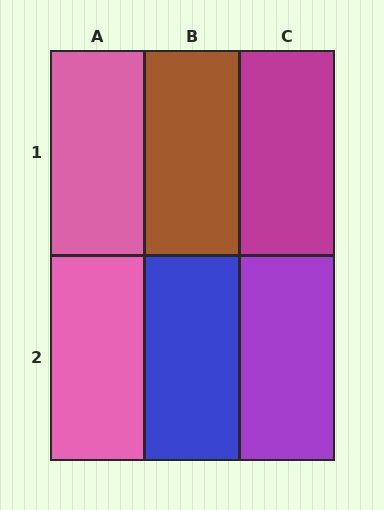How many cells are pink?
2 cells are pink.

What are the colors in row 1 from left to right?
Pink, brown, magenta.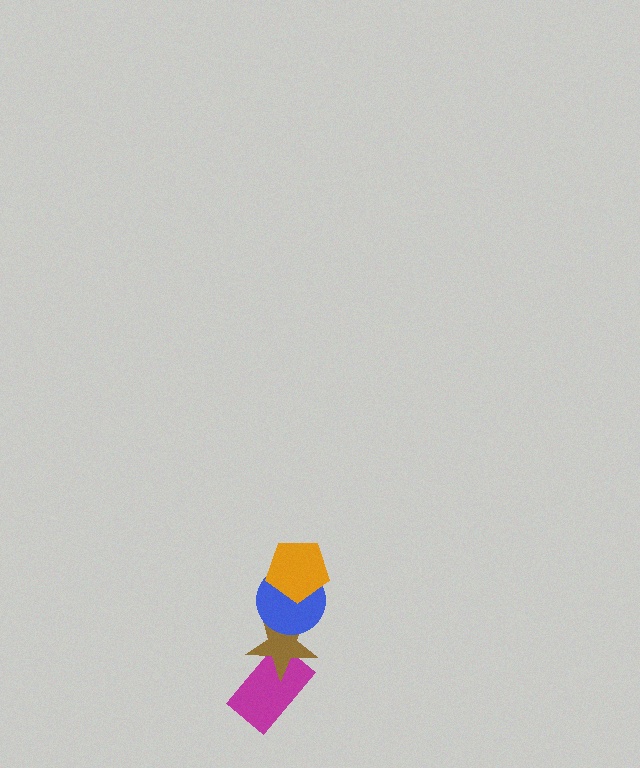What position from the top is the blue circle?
The blue circle is 2nd from the top.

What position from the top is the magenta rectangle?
The magenta rectangle is 4th from the top.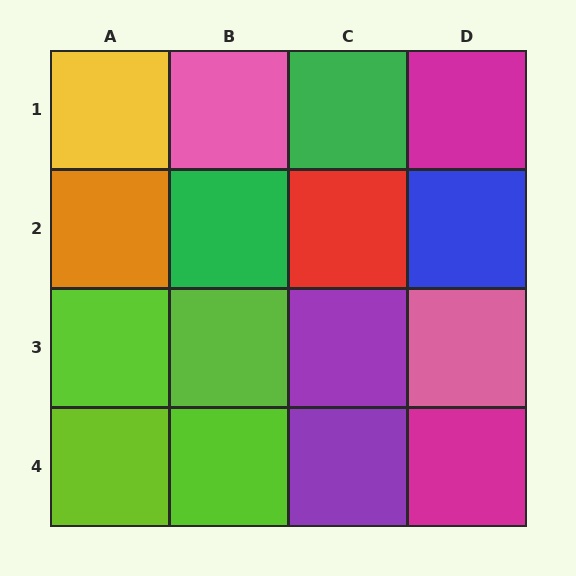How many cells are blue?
1 cell is blue.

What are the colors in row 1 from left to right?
Yellow, pink, green, magenta.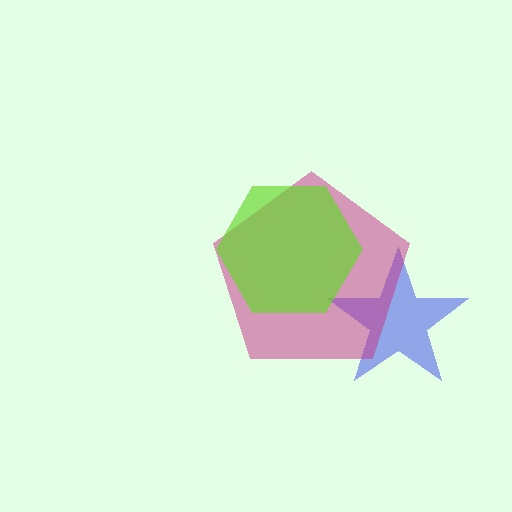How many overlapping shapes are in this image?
There are 3 overlapping shapes in the image.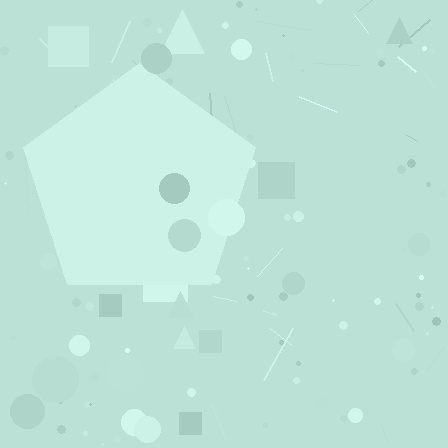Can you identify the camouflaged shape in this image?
The camouflaged shape is a pentagon.